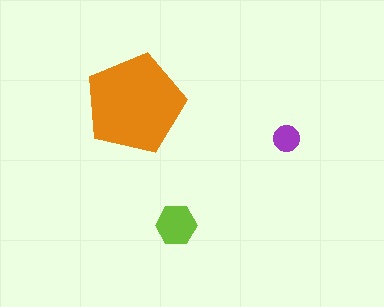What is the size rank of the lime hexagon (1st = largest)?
2nd.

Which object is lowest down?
The lime hexagon is bottommost.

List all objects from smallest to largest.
The purple circle, the lime hexagon, the orange pentagon.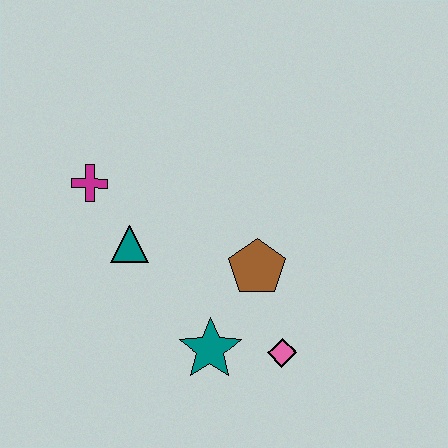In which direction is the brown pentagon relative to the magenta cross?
The brown pentagon is to the right of the magenta cross.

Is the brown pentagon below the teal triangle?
Yes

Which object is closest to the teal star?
The pink diamond is closest to the teal star.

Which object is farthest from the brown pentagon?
The magenta cross is farthest from the brown pentagon.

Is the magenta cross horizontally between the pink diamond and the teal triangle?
No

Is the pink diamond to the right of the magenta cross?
Yes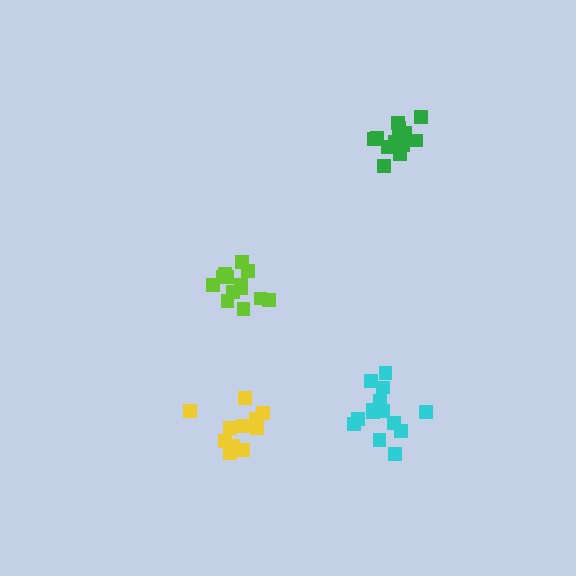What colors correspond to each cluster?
The clusters are colored: lime, yellow, green, cyan.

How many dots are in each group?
Group 1: 13 dots, Group 2: 11 dots, Group 3: 14 dots, Group 4: 14 dots (52 total).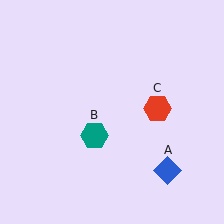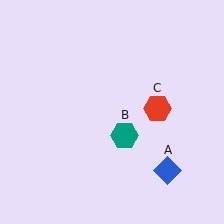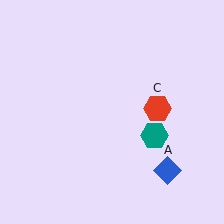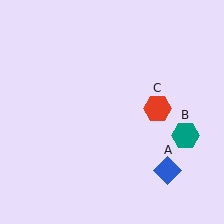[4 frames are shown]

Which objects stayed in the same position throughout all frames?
Blue diamond (object A) and red hexagon (object C) remained stationary.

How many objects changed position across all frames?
1 object changed position: teal hexagon (object B).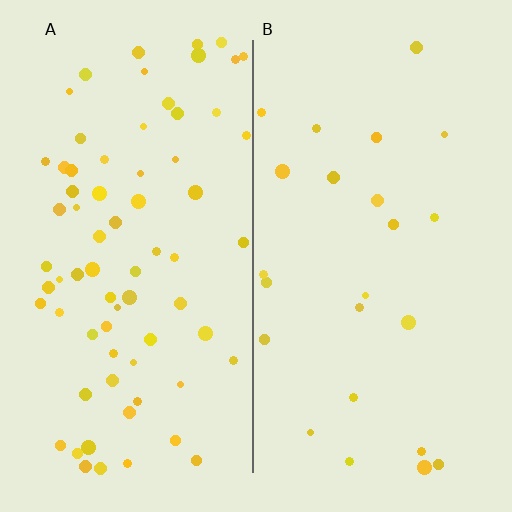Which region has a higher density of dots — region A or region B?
A (the left).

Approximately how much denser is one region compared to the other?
Approximately 3.0× — region A over region B.